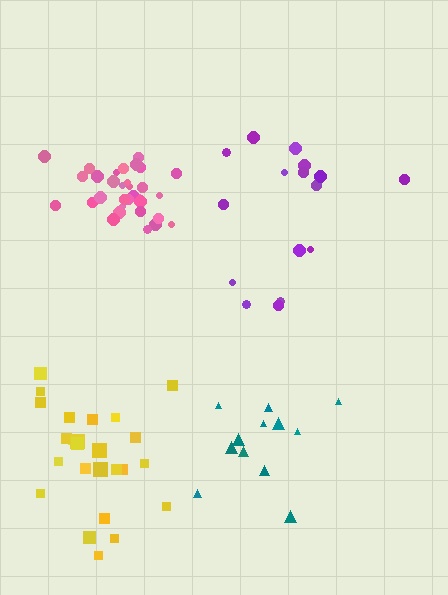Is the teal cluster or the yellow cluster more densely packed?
Yellow.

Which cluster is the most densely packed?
Pink.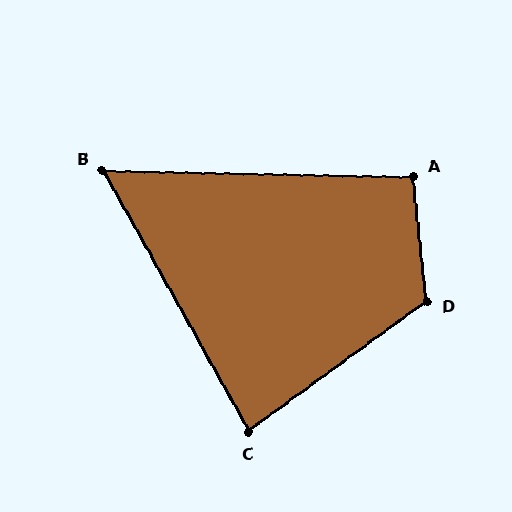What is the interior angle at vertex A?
Approximately 97 degrees (obtuse).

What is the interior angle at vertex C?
Approximately 83 degrees (acute).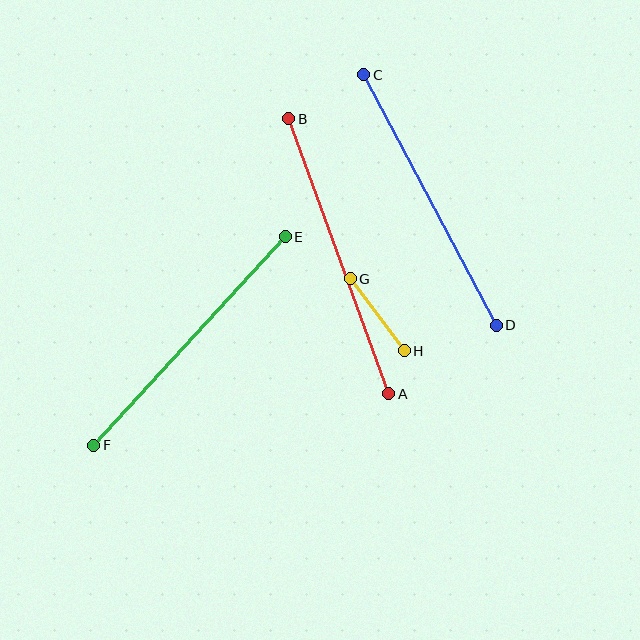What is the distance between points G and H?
The distance is approximately 90 pixels.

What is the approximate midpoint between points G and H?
The midpoint is at approximately (377, 315) pixels.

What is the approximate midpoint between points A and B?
The midpoint is at approximately (339, 256) pixels.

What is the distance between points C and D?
The distance is approximately 284 pixels.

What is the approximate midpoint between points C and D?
The midpoint is at approximately (430, 200) pixels.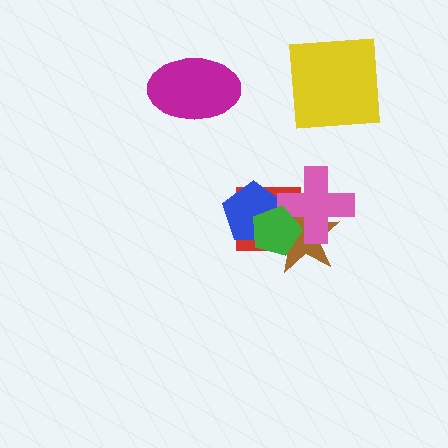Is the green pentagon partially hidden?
No, no other shape covers it.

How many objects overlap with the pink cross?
4 objects overlap with the pink cross.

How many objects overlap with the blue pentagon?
4 objects overlap with the blue pentagon.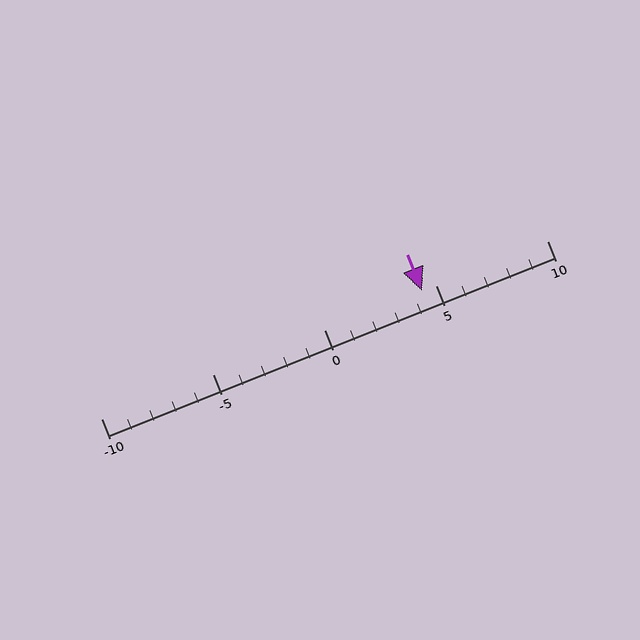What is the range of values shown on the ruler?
The ruler shows values from -10 to 10.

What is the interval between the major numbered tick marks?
The major tick marks are spaced 5 units apart.